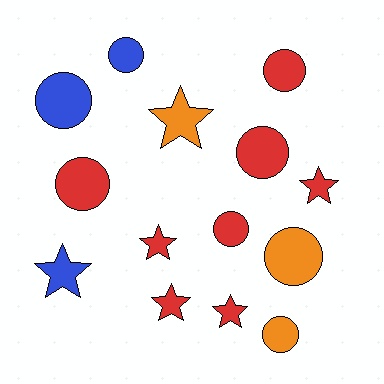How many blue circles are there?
There are 2 blue circles.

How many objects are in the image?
There are 14 objects.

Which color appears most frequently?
Red, with 8 objects.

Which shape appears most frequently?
Circle, with 8 objects.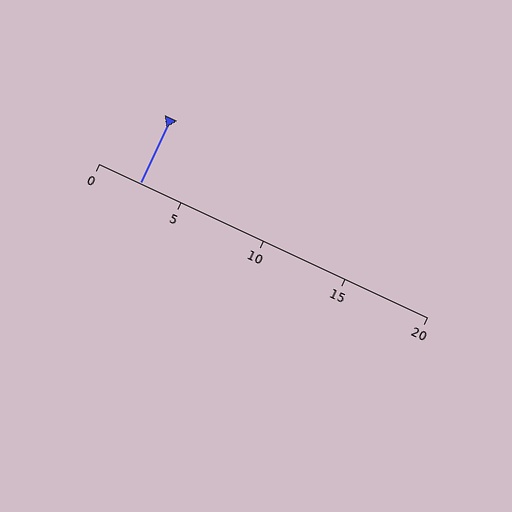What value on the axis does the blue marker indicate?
The marker indicates approximately 2.5.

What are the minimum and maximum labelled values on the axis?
The axis runs from 0 to 20.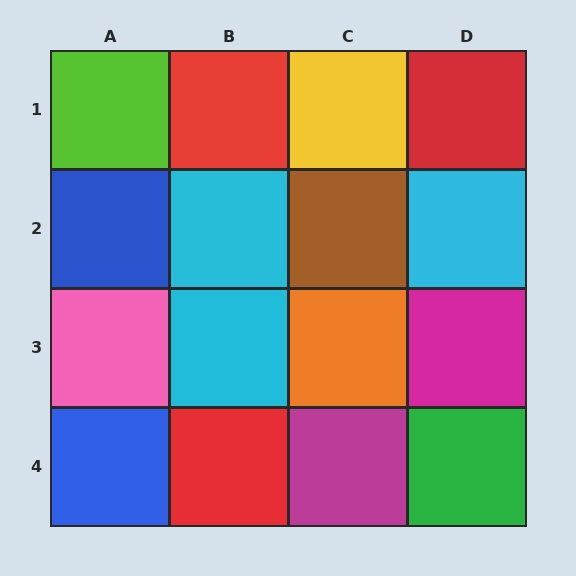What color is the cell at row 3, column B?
Cyan.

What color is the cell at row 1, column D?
Red.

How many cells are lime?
1 cell is lime.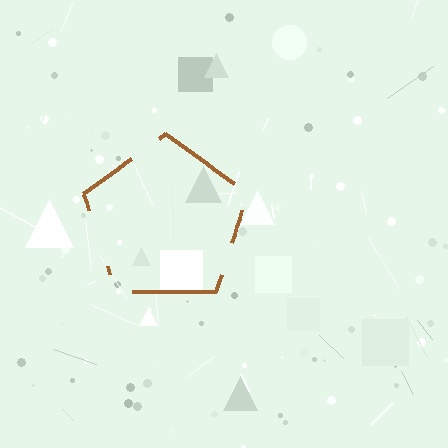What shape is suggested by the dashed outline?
The dashed outline suggests a pentagon.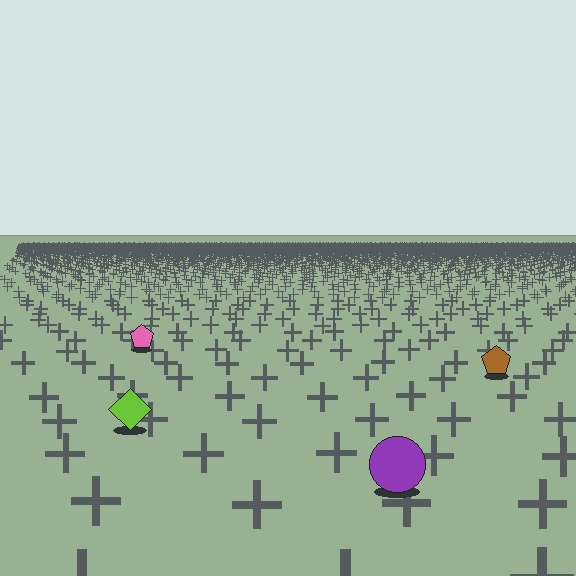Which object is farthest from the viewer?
The pink pentagon is farthest from the viewer. It appears smaller and the ground texture around it is denser.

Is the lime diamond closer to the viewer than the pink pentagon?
Yes. The lime diamond is closer — you can tell from the texture gradient: the ground texture is coarser near it.